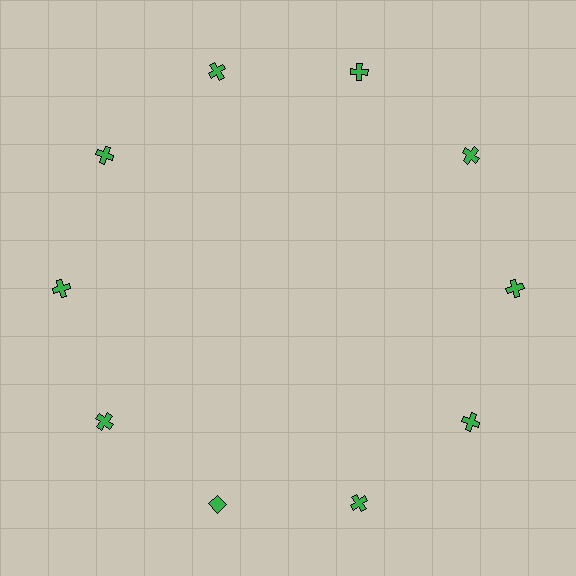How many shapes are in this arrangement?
There are 10 shapes arranged in a ring pattern.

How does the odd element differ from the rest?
It has a different shape: diamond instead of cross.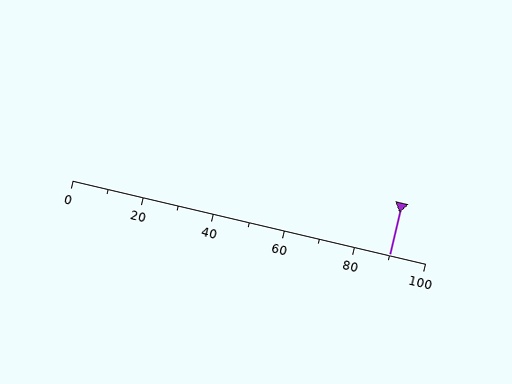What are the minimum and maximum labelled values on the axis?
The axis runs from 0 to 100.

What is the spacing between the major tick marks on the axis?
The major ticks are spaced 20 apart.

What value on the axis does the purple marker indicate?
The marker indicates approximately 90.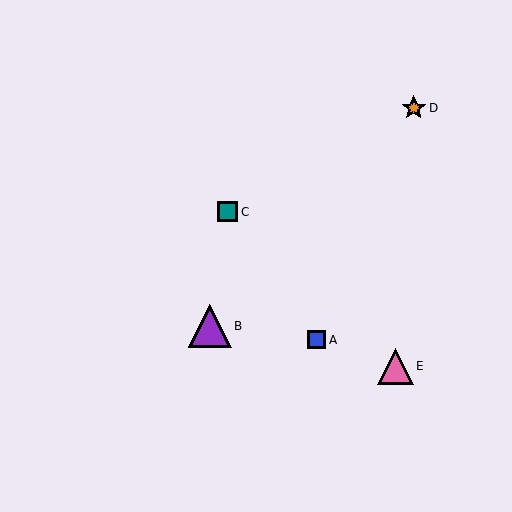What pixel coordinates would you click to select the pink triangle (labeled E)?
Click at (395, 366) to select the pink triangle E.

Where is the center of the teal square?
The center of the teal square is at (228, 212).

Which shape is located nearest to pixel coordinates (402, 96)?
The orange star (labeled D) at (414, 108) is nearest to that location.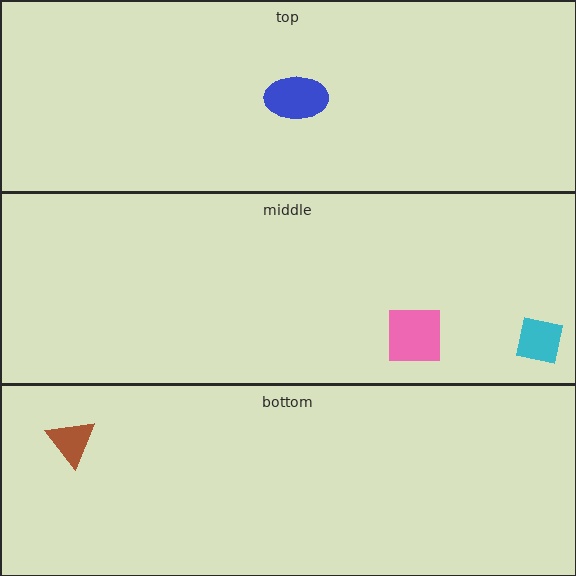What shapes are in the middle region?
The cyan square, the pink square.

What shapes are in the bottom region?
The brown triangle.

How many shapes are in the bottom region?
1.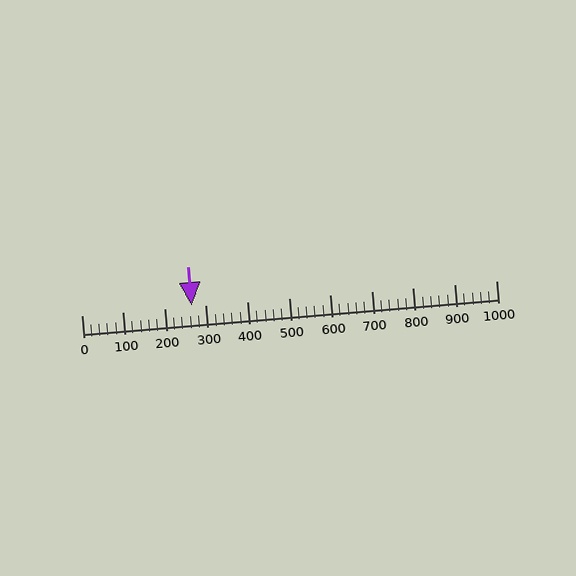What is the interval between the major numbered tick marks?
The major tick marks are spaced 100 units apart.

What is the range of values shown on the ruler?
The ruler shows values from 0 to 1000.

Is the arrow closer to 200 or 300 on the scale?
The arrow is closer to 300.